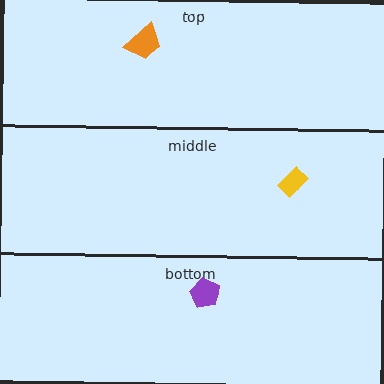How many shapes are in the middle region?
1.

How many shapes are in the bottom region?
1.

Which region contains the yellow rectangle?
The middle region.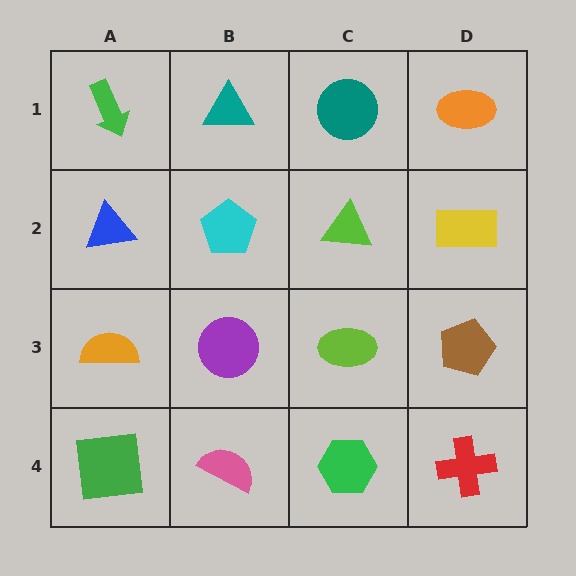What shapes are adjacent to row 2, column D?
An orange ellipse (row 1, column D), a brown pentagon (row 3, column D), a lime triangle (row 2, column C).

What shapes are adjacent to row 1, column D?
A yellow rectangle (row 2, column D), a teal circle (row 1, column C).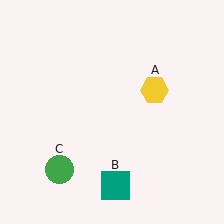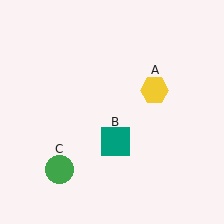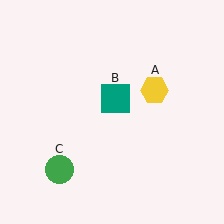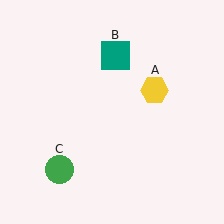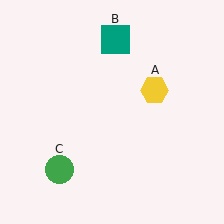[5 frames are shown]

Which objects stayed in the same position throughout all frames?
Yellow hexagon (object A) and green circle (object C) remained stationary.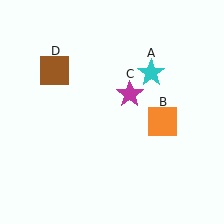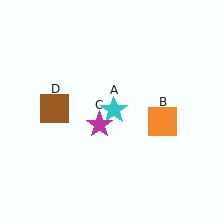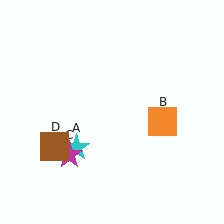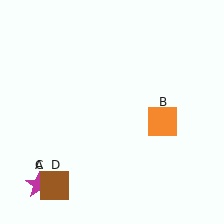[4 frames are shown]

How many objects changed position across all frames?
3 objects changed position: cyan star (object A), magenta star (object C), brown square (object D).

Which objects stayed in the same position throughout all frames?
Orange square (object B) remained stationary.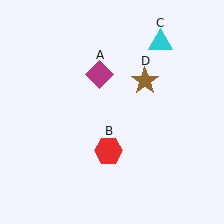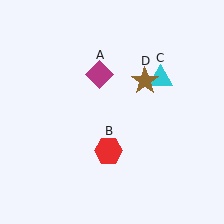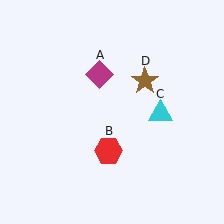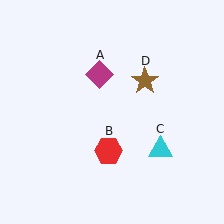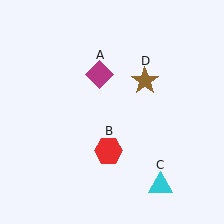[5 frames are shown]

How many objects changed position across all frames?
1 object changed position: cyan triangle (object C).